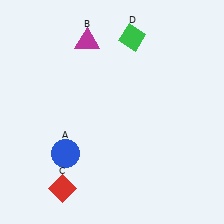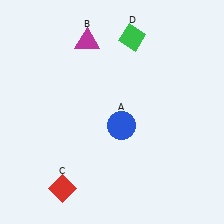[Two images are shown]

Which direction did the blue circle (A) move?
The blue circle (A) moved right.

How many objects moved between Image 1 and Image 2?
1 object moved between the two images.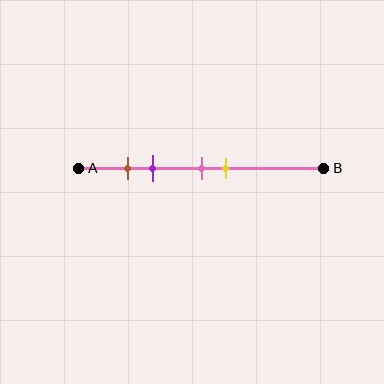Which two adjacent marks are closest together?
The brown and purple marks are the closest adjacent pair.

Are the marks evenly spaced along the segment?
No, the marks are not evenly spaced.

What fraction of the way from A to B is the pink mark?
The pink mark is approximately 50% (0.5) of the way from A to B.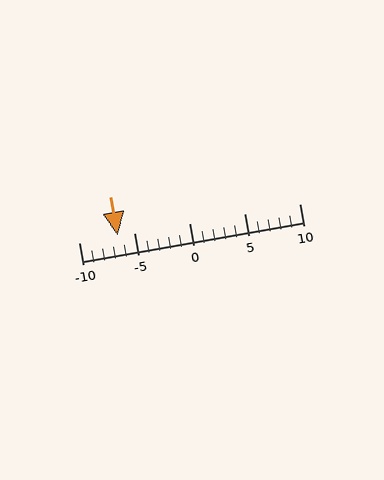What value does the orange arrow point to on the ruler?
The orange arrow points to approximately -6.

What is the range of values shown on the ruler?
The ruler shows values from -10 to 10.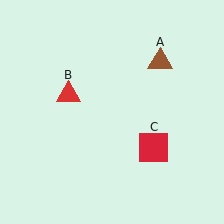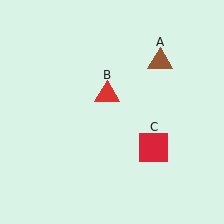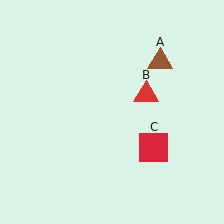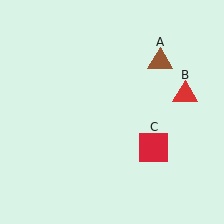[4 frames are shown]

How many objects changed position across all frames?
1 object changed position: red triangle (object B).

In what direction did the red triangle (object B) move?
The red triangle (object B) moved right.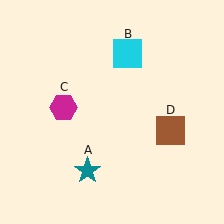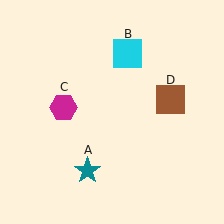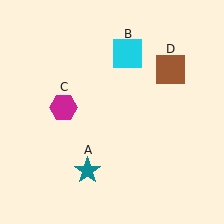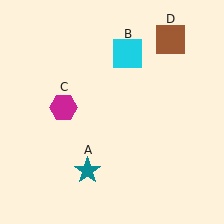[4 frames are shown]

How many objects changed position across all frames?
1 object changed position: brown square (object D).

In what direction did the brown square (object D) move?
The brown square (object D) moved up.